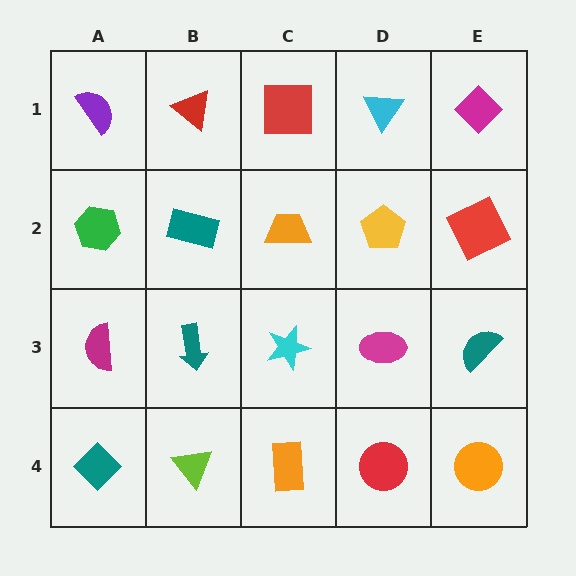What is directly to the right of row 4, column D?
An orange circle.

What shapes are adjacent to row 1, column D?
A yellow pentagon (row 2, column D), a red square (row 1, column C), a magenta diamond (row 1, column E).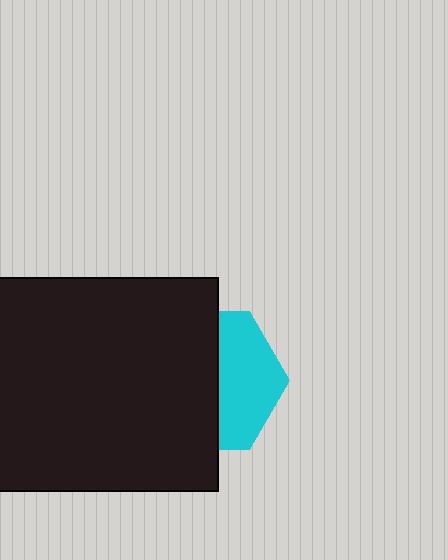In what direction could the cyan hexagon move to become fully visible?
The cyan hexagon could move right. That would shift it out from behind the black rectangle entirely.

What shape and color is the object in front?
The object in front is a black rectangle.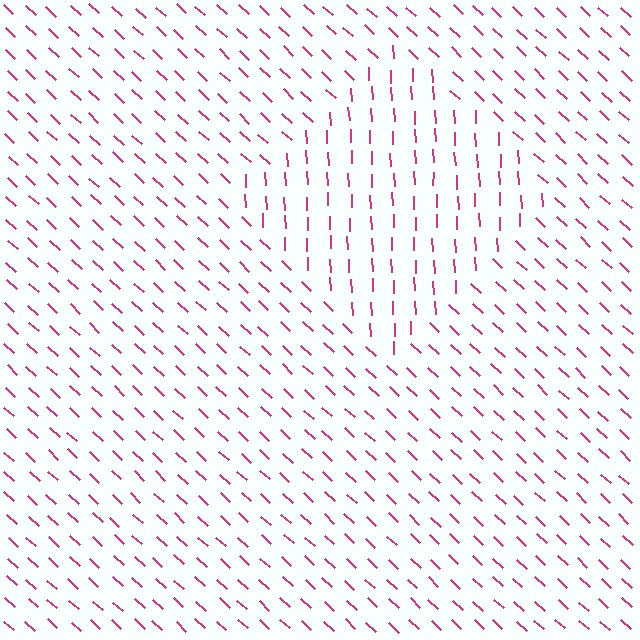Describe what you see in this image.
The image is filled with small magenta line segments. A diamond region in the image has lines oriented differently from the surrounding lines, creating a visible texture boundary.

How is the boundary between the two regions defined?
The boundary is defined purely by a change in line orientation (approximately 45 degrees difference). All lines are the same color and thickness.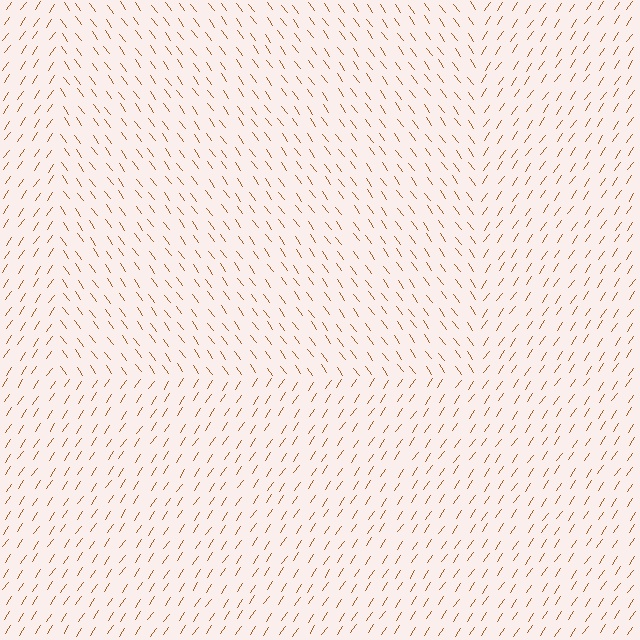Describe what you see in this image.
The image is filled with small brown line segments. A rectangle region in the image has lines oriented differently from the surrounding lines, creating a visible texture boundary.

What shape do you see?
I see a rectangle.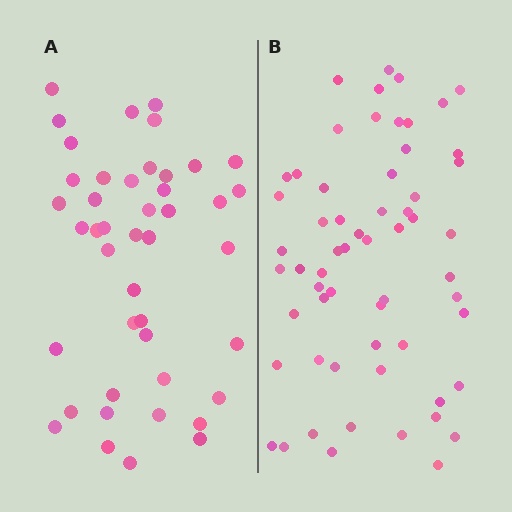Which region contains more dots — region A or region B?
Region B (the right region) has more dots.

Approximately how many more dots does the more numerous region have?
Region B has approximately 15 more dots than region A.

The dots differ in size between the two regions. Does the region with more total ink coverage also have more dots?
No. Region A has more total ink coverage because its dots are larger, but region B actually contains more individual dots. Total area can be misleading — the number of items is what matters here.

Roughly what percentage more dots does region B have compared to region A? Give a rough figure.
About 35% more.